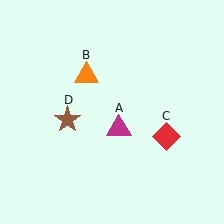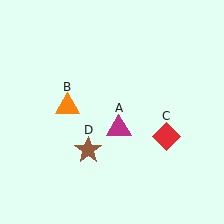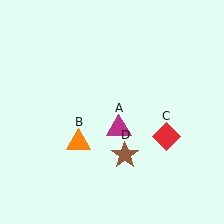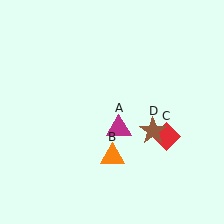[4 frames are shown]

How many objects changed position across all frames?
2 objects changed position: orange triangle (object B), brown star (object D).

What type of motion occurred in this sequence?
The orange triangle (object B), brown star (object D) rotated counterclockwise around the center of the scene.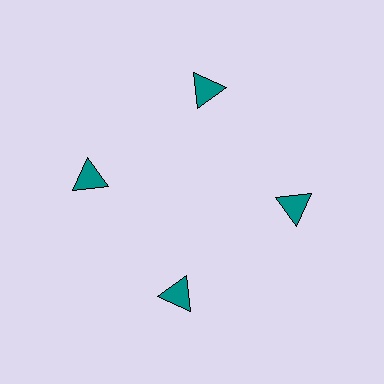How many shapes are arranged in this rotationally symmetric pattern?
There are 4 shapes, arranged in 4 groups of 1.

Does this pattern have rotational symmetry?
Yes, this pattern has 4-fold rotational symmetry. It looks the same after rotating 90 degrees around the center.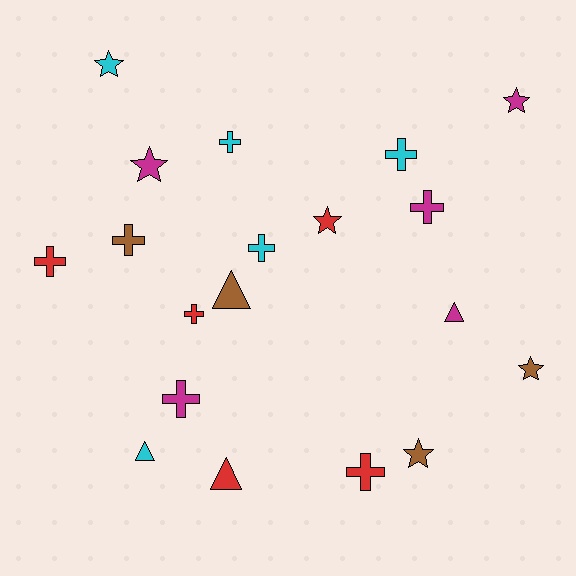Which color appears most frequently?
Magenta, with 5 objects.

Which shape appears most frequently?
Cross, with 9 objects.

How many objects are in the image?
There are 19 objects.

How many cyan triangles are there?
There is 1 cyan triangle.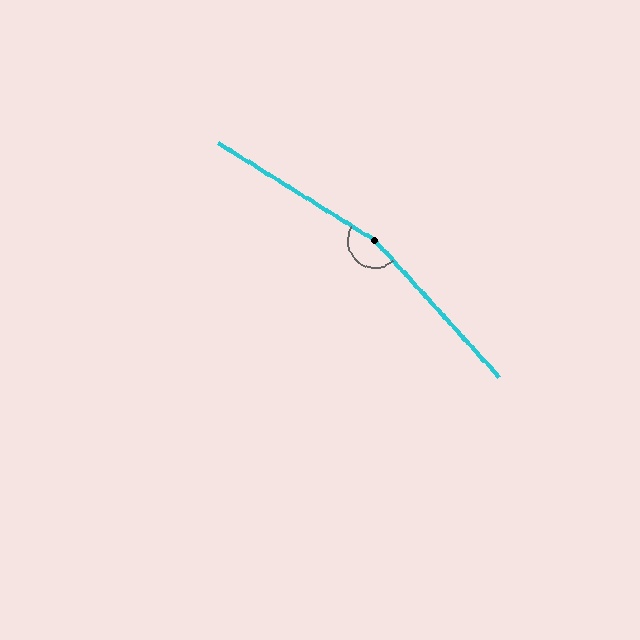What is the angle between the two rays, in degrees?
Approximately 164 degrees.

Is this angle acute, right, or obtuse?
It is obtuse.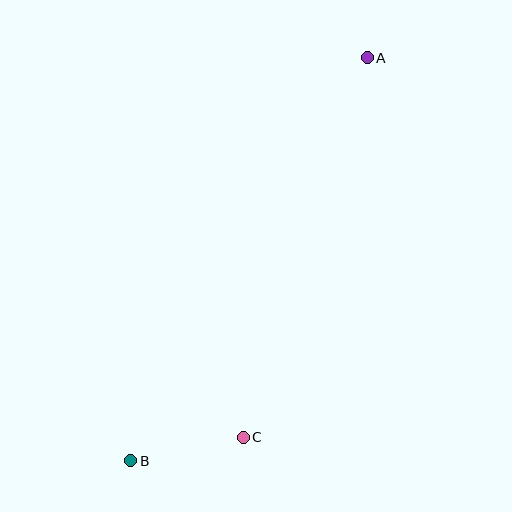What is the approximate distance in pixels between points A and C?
The distance between A and C is approximately 399 pixels.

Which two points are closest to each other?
Points B and C are closest to each other.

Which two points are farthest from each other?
Points A and B are farthest from each other.